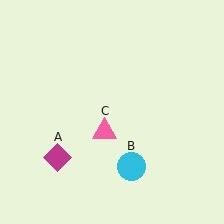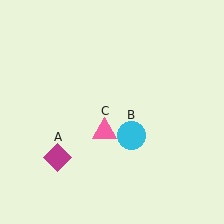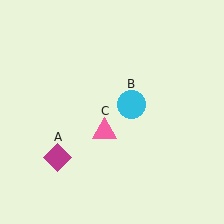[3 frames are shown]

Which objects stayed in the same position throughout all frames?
Magenta diamond (object A) and pink triangle (object C) remained stationary.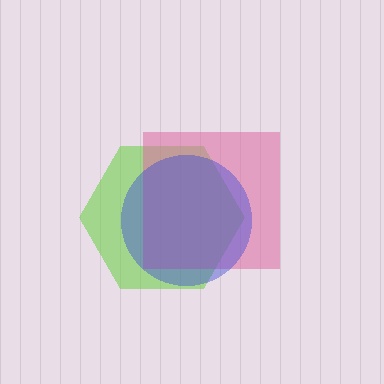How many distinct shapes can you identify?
There are 3 distinct shapes: a lime hexagon, a pink square, a blue circle.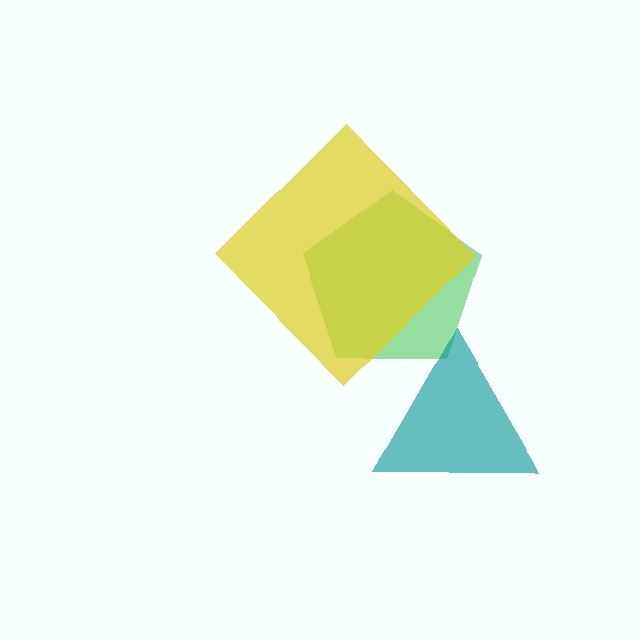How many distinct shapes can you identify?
There are 3 distinct shapes: a green pentagon, a yellow diamond, a teal triangle.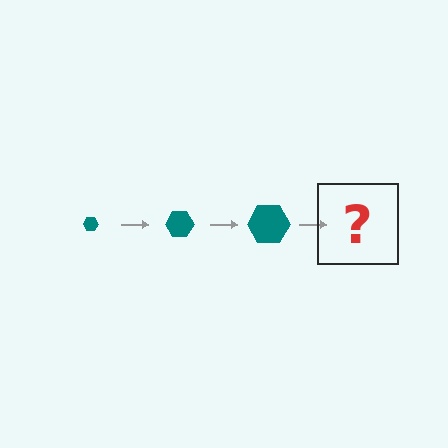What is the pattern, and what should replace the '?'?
The pattern is that the hexagon gets progressively larger each step. The '?' should be a teal hexagon, larger than the previous one.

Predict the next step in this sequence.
The next step is a teal hexagon, larger than the previous one.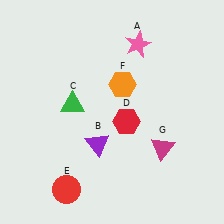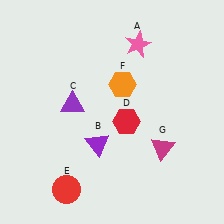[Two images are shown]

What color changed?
The triangle (C) changed from green in Image 1 to purple in Image 2.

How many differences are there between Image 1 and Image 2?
There is 1 difference between the two images.